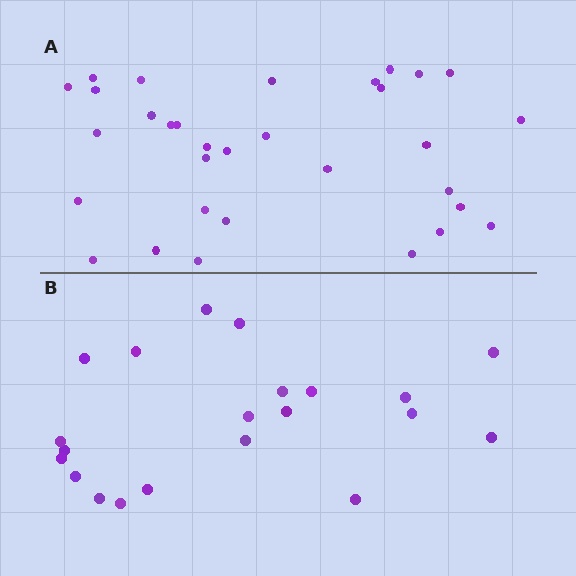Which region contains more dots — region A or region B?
Region A (the top region) has more dots.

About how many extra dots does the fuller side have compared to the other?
Region A has roughly 12 or so more dots than region B.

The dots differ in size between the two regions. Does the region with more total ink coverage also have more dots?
No. Region B has more total ink coverage because its dots are larger, but region A actually contains more individual dots. Total area can be misleading — the number of items is what matters here.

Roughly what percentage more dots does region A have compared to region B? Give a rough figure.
About 50% more.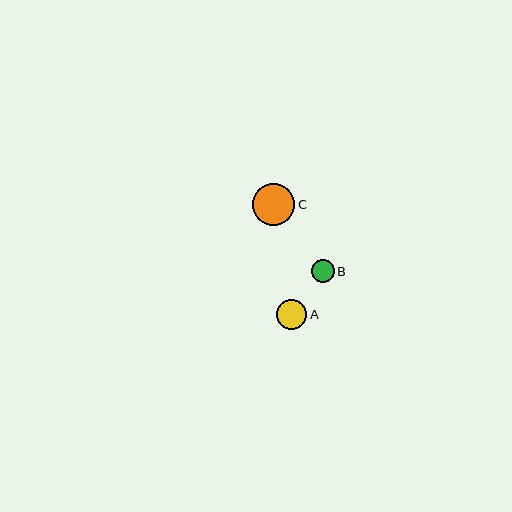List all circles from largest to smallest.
From largest to smallest: C, A, B.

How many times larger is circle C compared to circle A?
Circle C is approximately 1.4 times the size of circle A.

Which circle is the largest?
Circle C is the largest with a size of approximately 42 pixels.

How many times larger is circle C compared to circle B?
Circle C is approximately 1.8 times the size of circle B.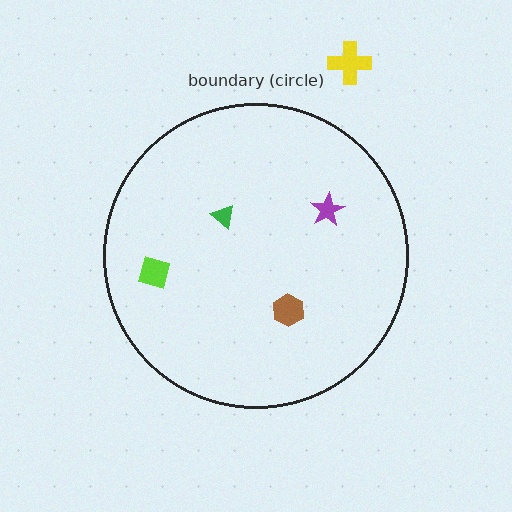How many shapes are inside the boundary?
4 inside, 1 outside.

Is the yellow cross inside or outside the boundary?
Outside.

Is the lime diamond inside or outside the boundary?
Inside.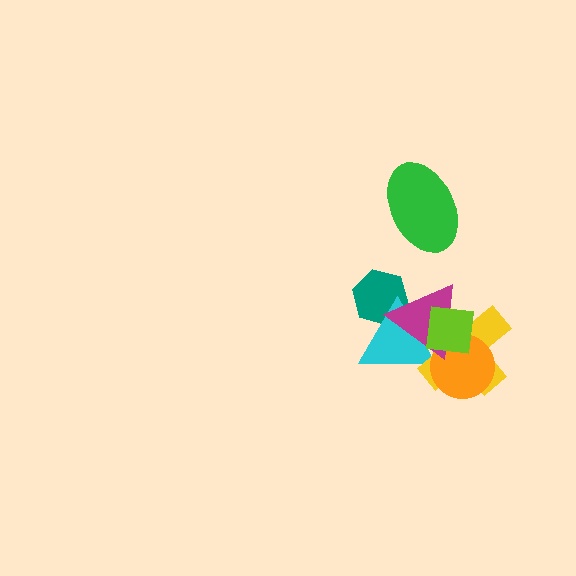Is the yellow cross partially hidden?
Yes, it is partially covered by another shape.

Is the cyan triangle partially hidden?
Yes, it is partially covered by another shape.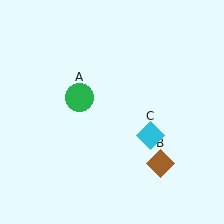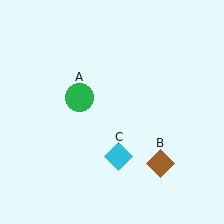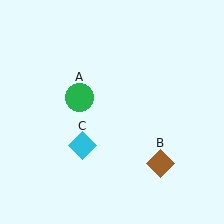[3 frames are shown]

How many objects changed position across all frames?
1 object changed position: cyan diamond (object C).